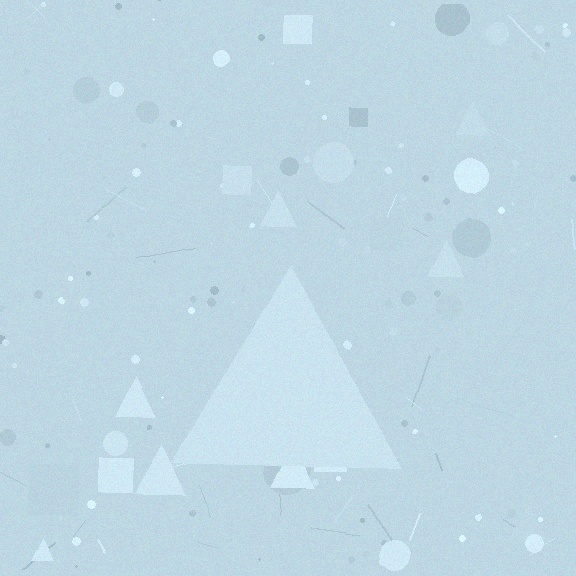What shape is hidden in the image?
A triangle is hidden in the image.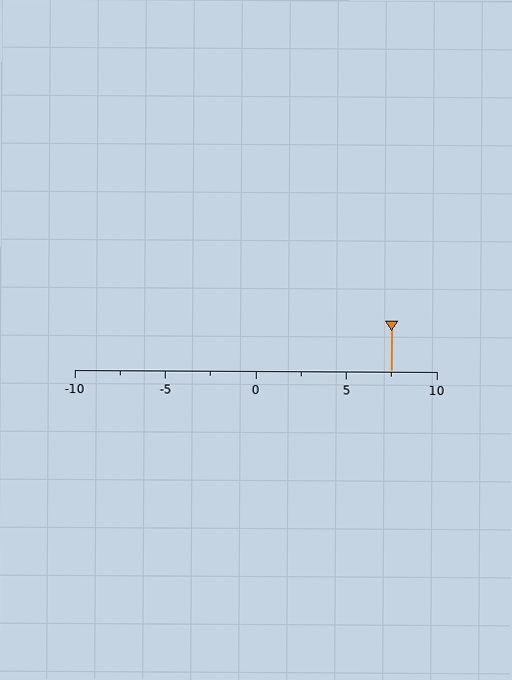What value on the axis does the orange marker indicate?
The marker indicates approximately 7.5.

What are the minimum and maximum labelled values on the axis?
The axis runs from -10 to 10.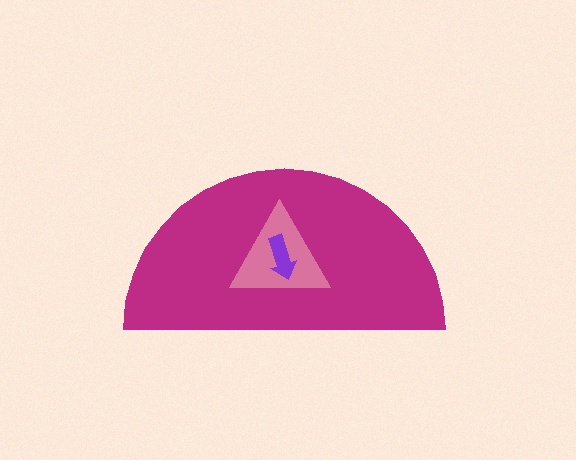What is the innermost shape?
The purple arrow.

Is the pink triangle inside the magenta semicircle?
Yes.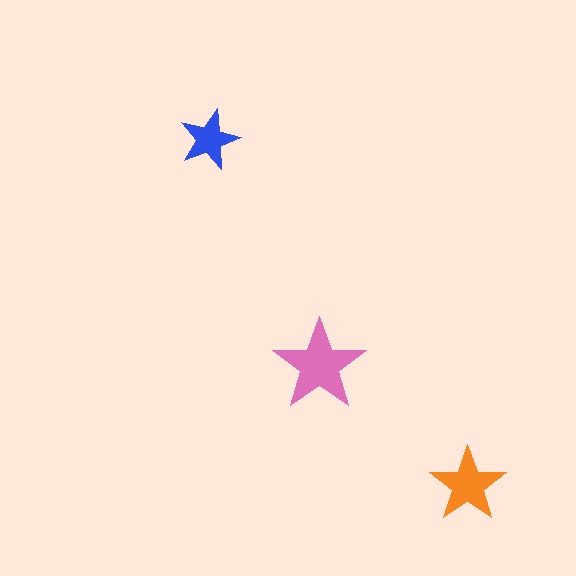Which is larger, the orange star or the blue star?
The orange one.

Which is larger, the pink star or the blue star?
The pink one.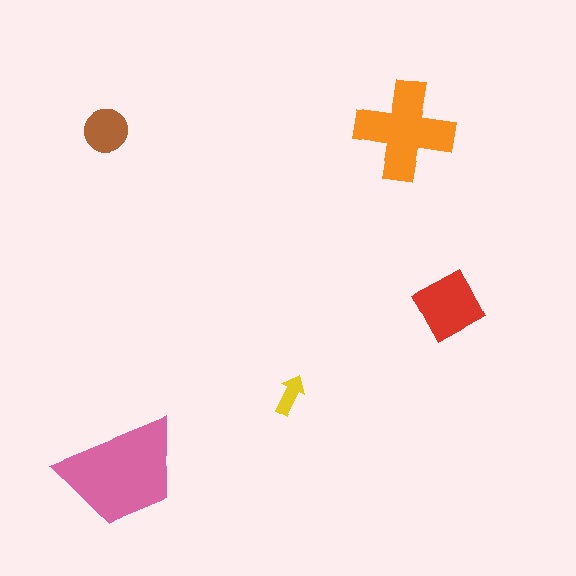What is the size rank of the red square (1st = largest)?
3rd.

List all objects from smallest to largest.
The yellow arrow, the brown circle, the red square, the orange cross, the pink trapezoid.